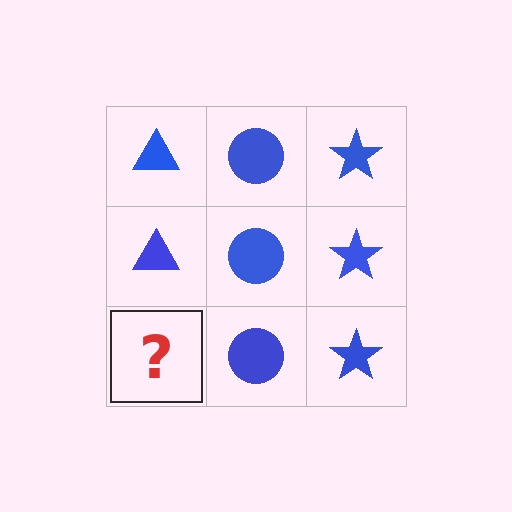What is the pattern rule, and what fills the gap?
The rule is that each column has a consistent shape. The gap should be filled with a blue triangle.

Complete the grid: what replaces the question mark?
The question mark should be replaced with a blue triangle.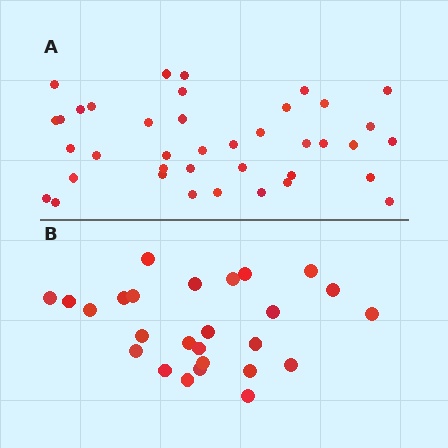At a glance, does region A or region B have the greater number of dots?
Region A (the top region) has more dots.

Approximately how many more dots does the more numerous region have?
Region A has approximately 15 more dots than region B.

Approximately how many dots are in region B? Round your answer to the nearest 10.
About 30 dots. (The exact count is 26, which rounds to 30.)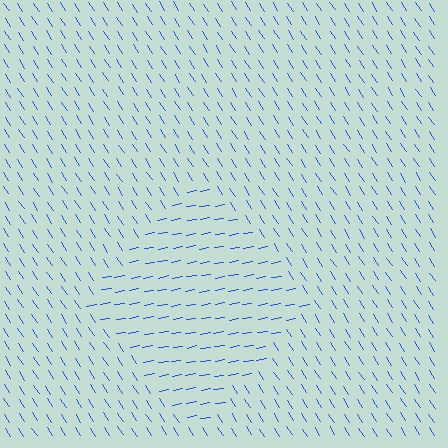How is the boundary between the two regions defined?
The boundary is defined purely by a change in line orientation (approximately 67 degrees difference). All lines are the same color and thickness.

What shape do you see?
I see a diamond.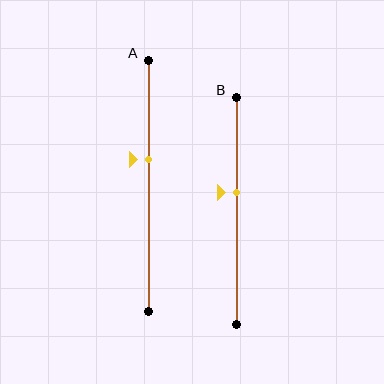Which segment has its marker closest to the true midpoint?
Segment B has its marker closest to the true midpoint.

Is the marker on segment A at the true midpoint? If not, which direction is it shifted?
No, the marker on segment A is shifted upward by about 10% of the segment length.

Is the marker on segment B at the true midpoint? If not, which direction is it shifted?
No, the marker on segment B is shifted upward by about 8% of the segment length.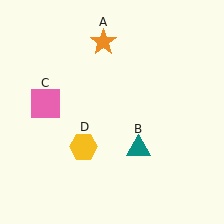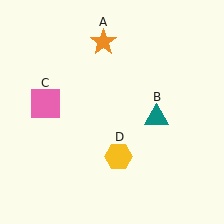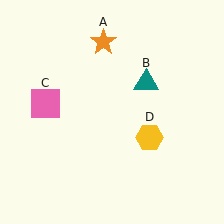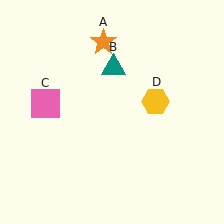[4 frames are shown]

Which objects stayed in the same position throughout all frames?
Orange star (object A) and pink square (object C) remained stationary.